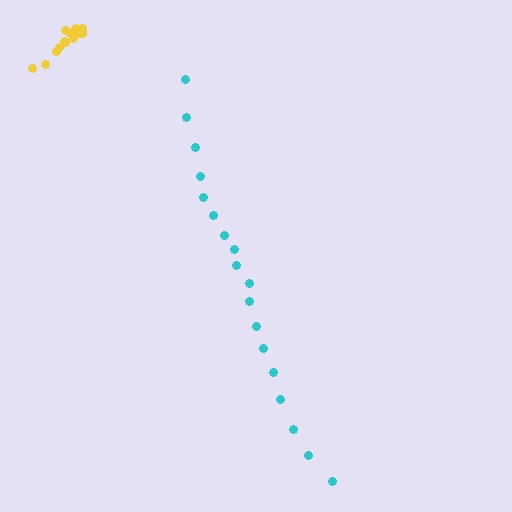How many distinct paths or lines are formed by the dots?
There are 2 distinct paths.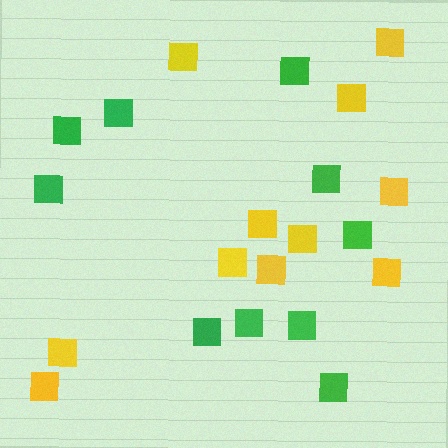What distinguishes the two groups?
There are 2 groups: one group of green squares (10) and one group of yellow squares (11).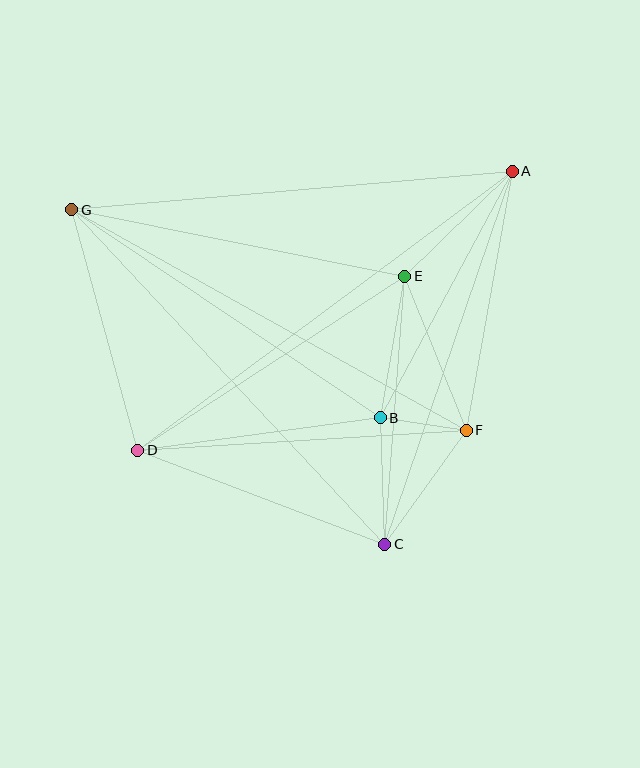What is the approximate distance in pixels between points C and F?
The distance between C and F is approximately 140 pixels.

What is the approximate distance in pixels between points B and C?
The distance between B and C is approximately 127 pixels.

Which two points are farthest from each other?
Points A and D are farthest from each other.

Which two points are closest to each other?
Points B and F are closest to each other.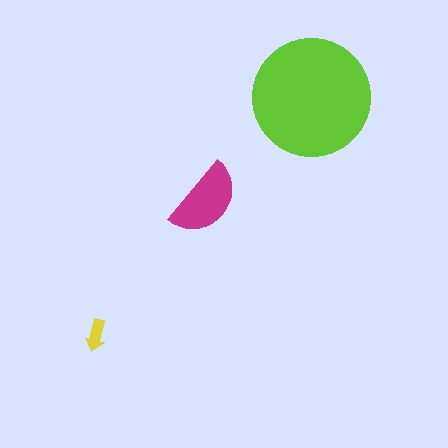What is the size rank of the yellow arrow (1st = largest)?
3rd.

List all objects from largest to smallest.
The lime circle, the magenta semicircle, the yellow arrow.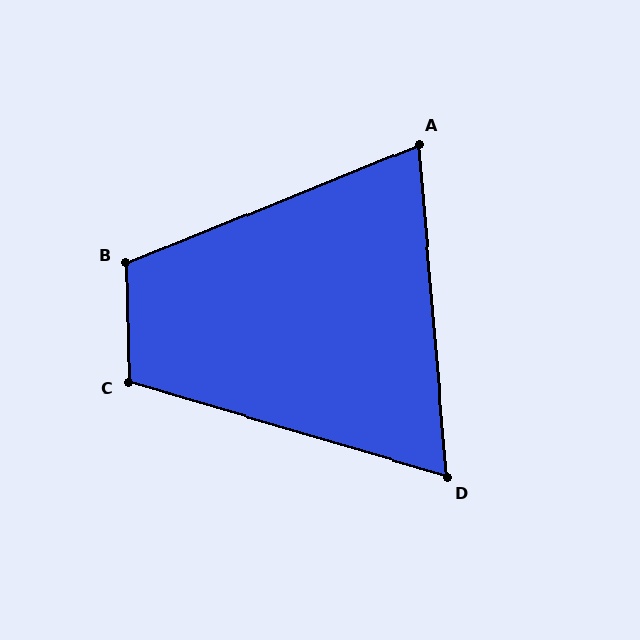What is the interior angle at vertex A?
Approximately 73 degrees (acute).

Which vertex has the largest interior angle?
B, at approximately 111 degrees.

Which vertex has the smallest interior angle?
D, at approximately 69 degrees.